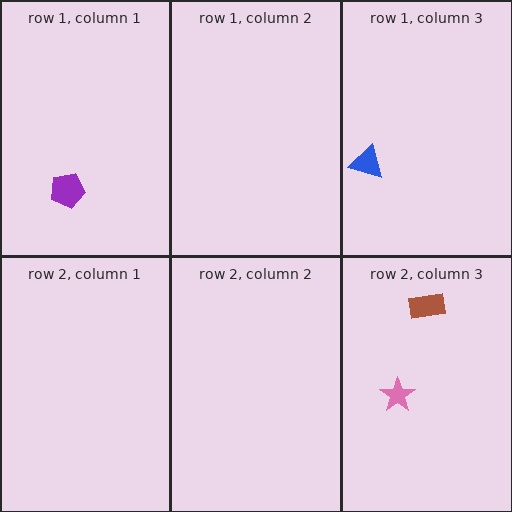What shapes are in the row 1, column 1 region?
The purple pentagon.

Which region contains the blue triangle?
The row 1, column 3 region.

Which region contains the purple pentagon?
The row 1, column 1 region.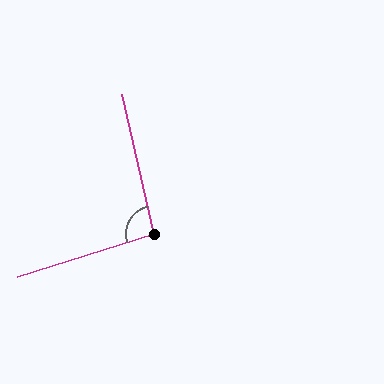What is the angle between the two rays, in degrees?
Approximately 95 degrees.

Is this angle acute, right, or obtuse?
It is approximately a right angle.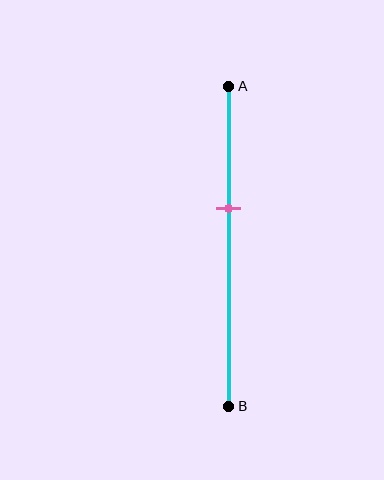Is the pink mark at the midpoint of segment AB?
No, the mark is at about 40% from A, not at the 50% midpoint.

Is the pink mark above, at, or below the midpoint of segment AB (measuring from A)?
The pink mark is above the midpoint of segment AB.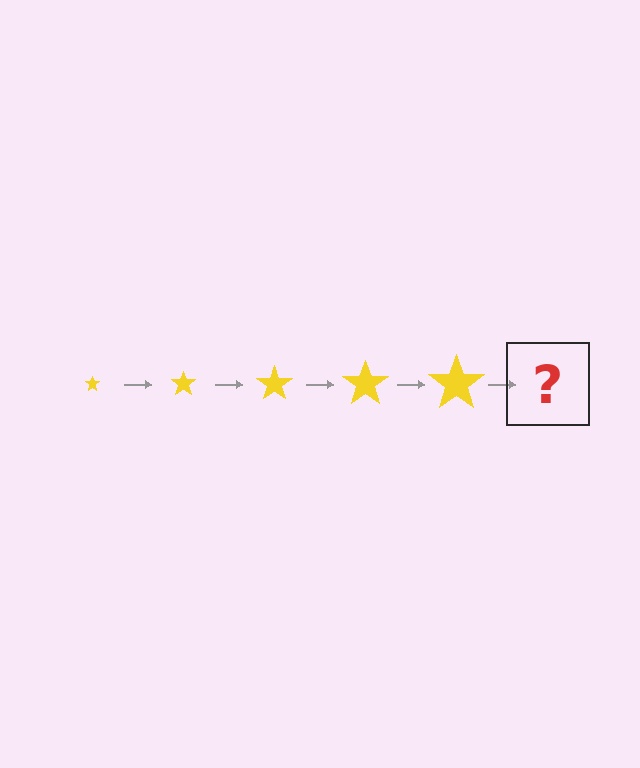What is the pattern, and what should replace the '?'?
The pattern is that the star gets progressively larger each step. The '?' should be a yellow star, larger than the previous one.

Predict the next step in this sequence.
The next step is a yellow star, larger than the previous one.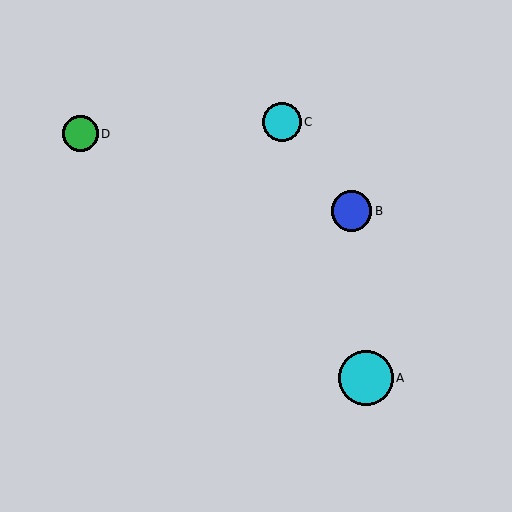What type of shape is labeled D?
Shape D is a green circle.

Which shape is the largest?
The cyan circle (labeled A) is the largest.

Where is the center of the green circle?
The center of the green circle is at (80, 134).